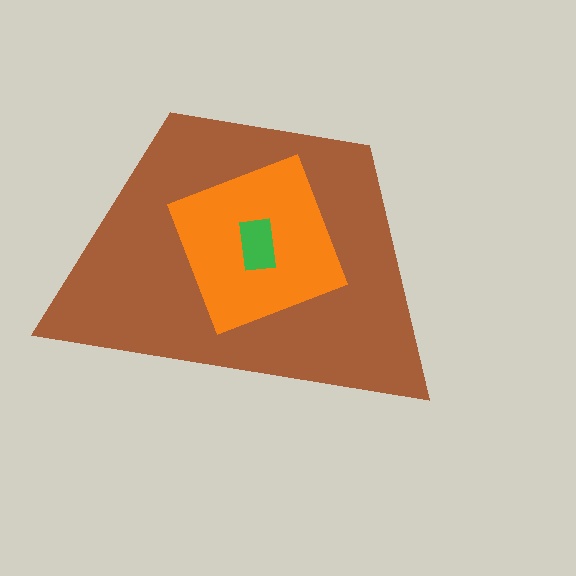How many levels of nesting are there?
3.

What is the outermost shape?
The brown trapezoid.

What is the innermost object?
The green rectangle.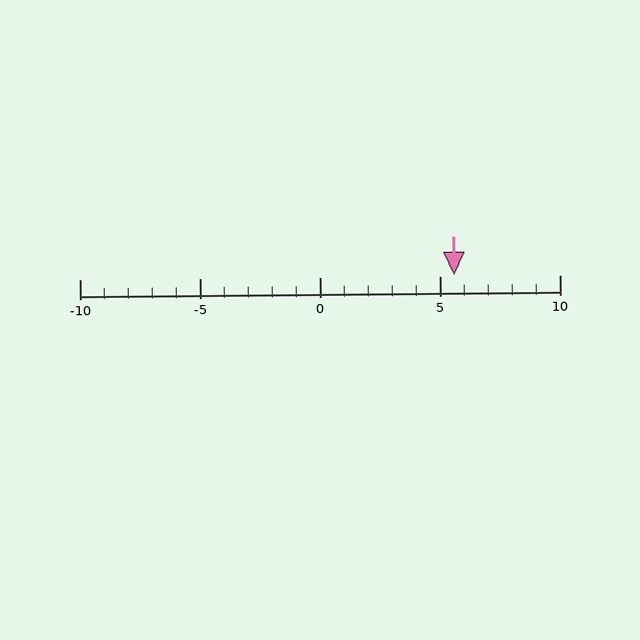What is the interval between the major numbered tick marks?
The major tick marks are spaced 5 units apart.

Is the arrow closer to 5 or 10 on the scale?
The arrow is closer to 5.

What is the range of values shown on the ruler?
The ruler shows values from -10 to 10.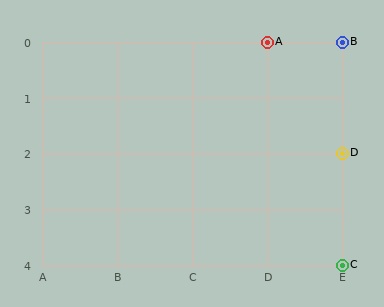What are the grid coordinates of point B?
Point B is at grid coordinates (E, 0).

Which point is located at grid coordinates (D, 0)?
Point A is at (D, 0).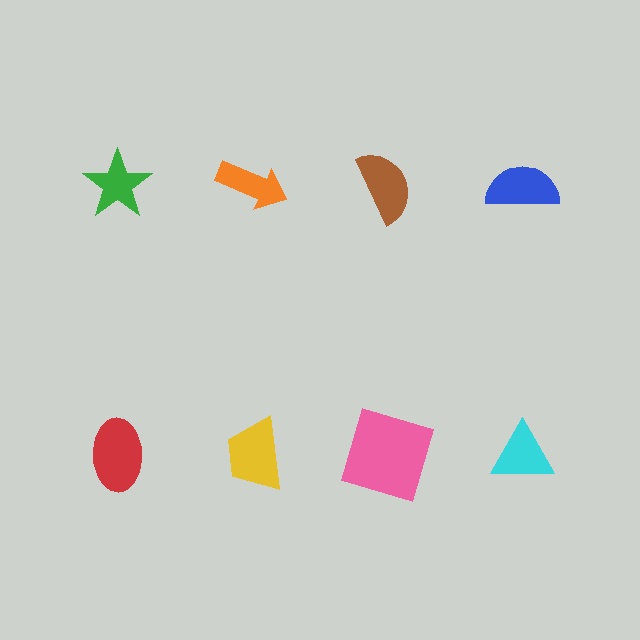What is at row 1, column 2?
An orange arrow.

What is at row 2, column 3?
A pink square.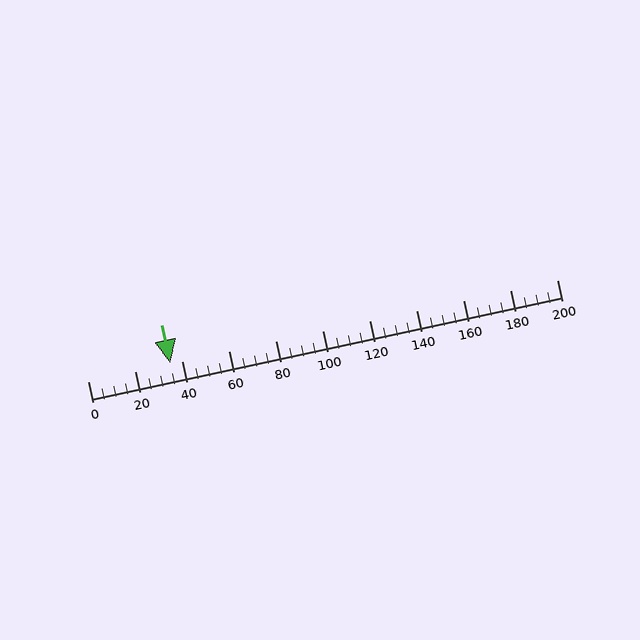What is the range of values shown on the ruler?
The ruler shows values from 0 to 200.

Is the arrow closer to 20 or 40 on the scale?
The arrow is closer to 40.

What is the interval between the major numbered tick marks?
The major tick marks are spaced 20 units apart.